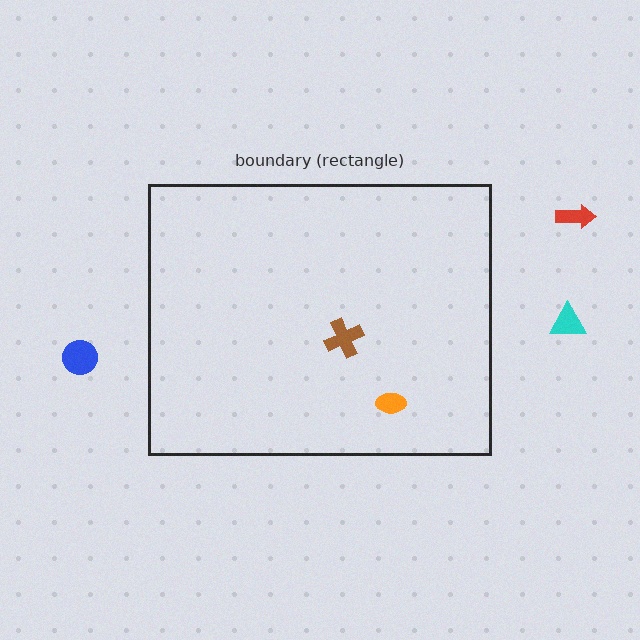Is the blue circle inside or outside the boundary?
Outside.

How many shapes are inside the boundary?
2 inside, 3 outside.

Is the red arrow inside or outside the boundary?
Outside.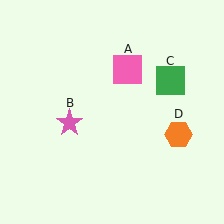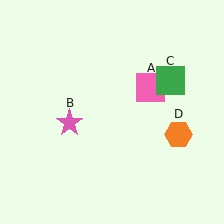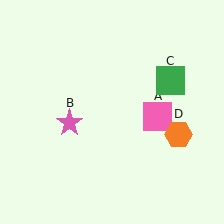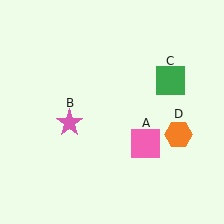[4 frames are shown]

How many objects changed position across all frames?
1 object changed position: pink square (object A).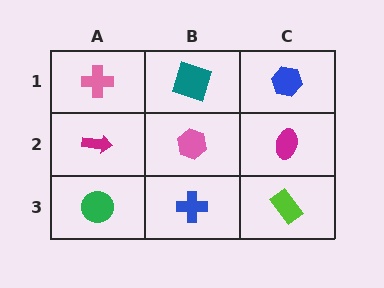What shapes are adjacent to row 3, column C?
A magenta ellipse (row 2, column C), a blue cross (row 3, column B).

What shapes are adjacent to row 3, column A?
A magenta arrow (row 2, column A), a blue cross (row 3, column B).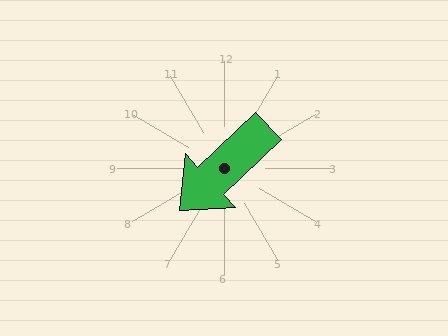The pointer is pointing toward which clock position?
Roughly 8 o'clock.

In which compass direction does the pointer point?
Southwest.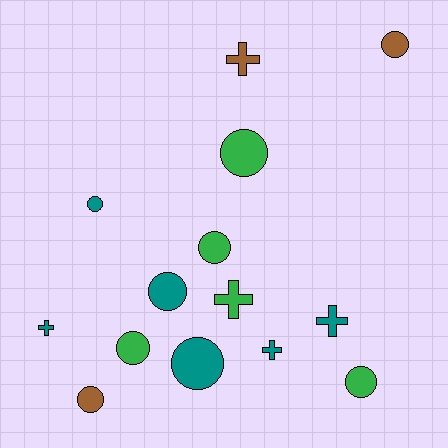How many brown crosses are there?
There is 1 brown cross.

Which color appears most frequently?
Teal, with 6 objects.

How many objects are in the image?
There are 14 objects.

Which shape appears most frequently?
Circle, with 9 objects.